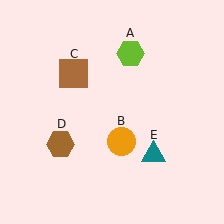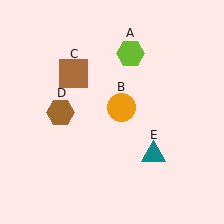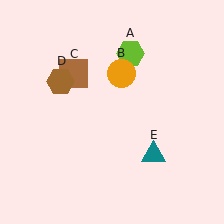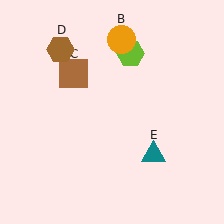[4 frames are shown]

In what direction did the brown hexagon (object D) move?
The brown hexagon (object D) moved up.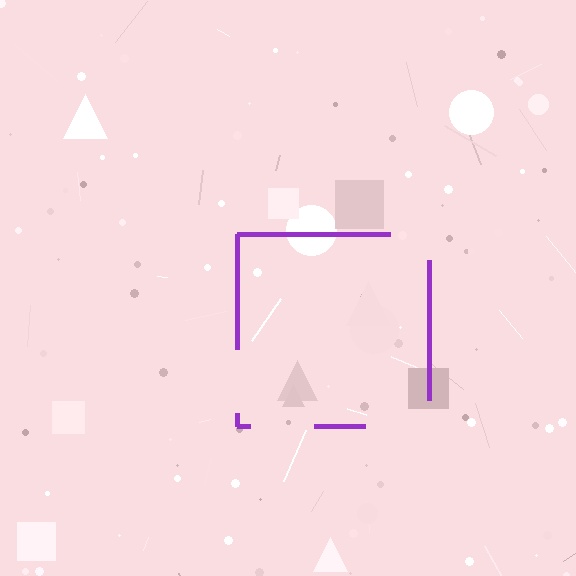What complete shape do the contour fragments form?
The contour fragments form a square.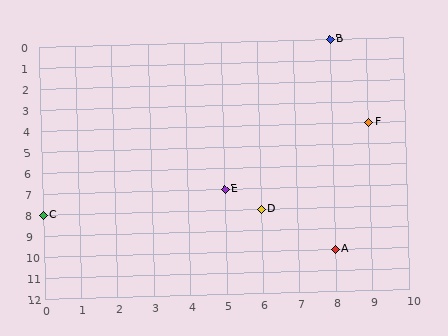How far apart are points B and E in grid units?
Points B and E are 3 columns and 7 rows apart (about 7.6 grid units diagonally).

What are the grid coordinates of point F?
Point F is at grid coordinates (9, 4).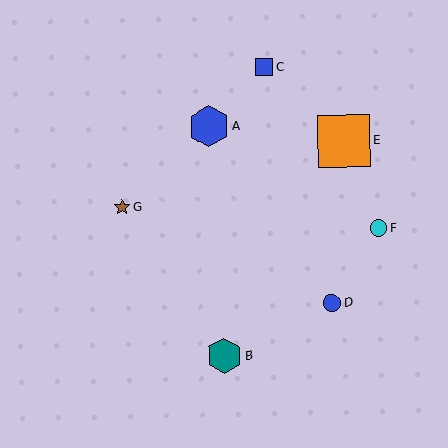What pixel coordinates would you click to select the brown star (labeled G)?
Click at (122, 207) to select the brown star G.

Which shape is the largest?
The orange square (labeled E) is the largest.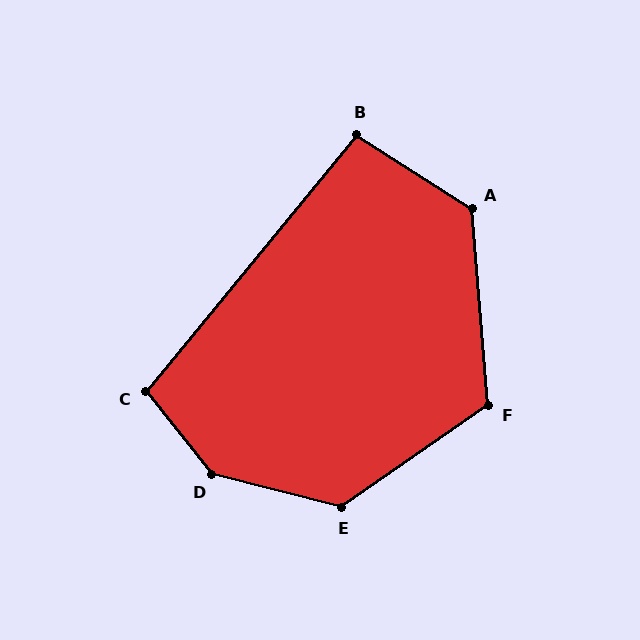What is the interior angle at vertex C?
Approximately 102 degrees (obtuse).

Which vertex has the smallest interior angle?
B, at approximately 97 degrees.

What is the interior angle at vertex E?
Approximately 131 degrees (obtuse).